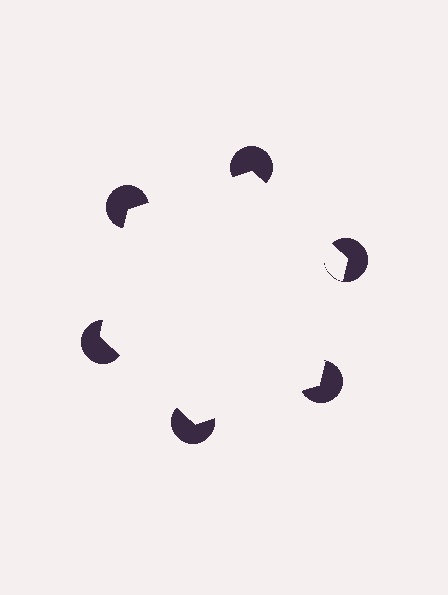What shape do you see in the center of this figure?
An illusory hexagon — its edges are inferred from the aligned wedge cuts in the pac-man discs, not physically drawn.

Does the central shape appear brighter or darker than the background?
It typically appears slightly brighter than the background, even though no actual brightness change is drawn.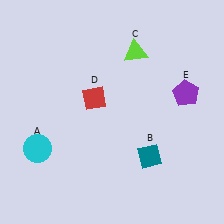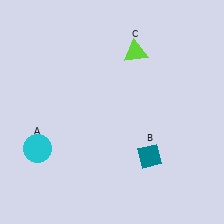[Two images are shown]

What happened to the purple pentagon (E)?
The purple pentagon (E) was removed in Image 2. It was in the top-right area of Image 1.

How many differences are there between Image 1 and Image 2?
There are 2 differences between the two images.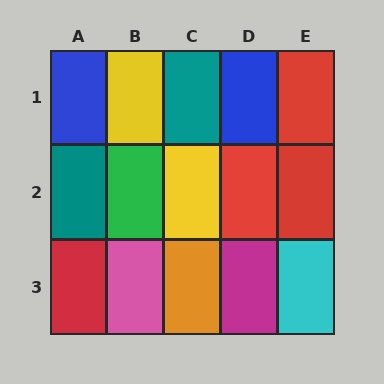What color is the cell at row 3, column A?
Red.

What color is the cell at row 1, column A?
Blue.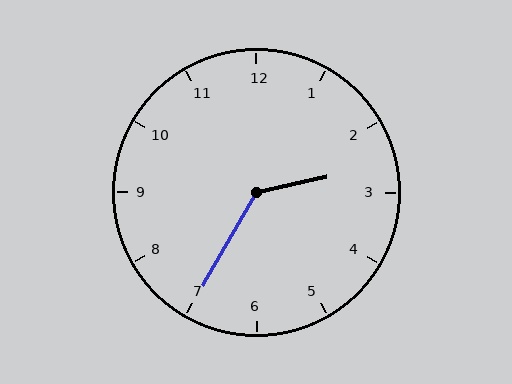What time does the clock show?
2:35.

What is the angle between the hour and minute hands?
Approximately 132 degrees.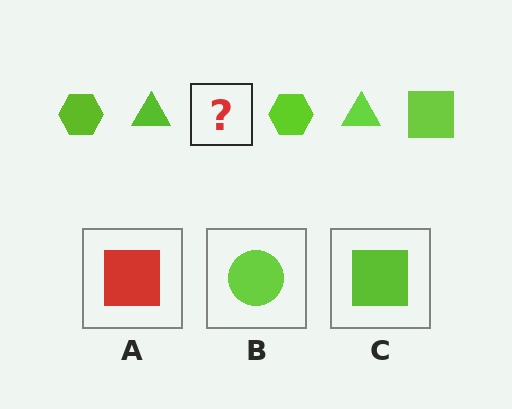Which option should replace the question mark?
Option C.